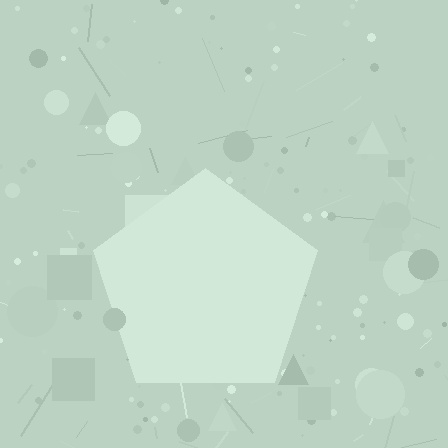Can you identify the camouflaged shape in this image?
The camouflaged shape is a pentagon.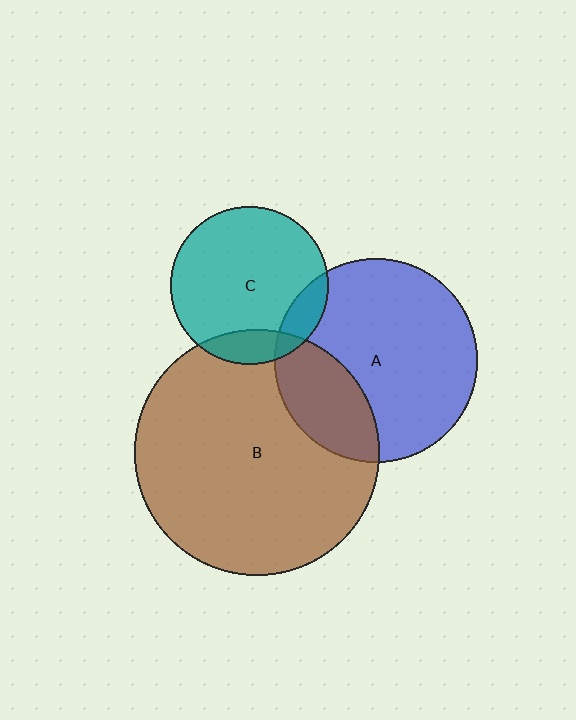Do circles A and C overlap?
Yes.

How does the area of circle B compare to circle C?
Approximately 2.4 times.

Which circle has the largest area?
Circle B (brown).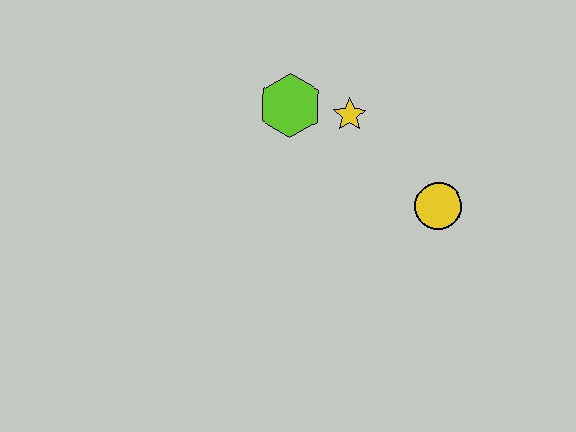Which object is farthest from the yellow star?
The yellow circle is farthest from the yellow star.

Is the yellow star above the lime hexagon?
No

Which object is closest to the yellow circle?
The yellow star is closest to the yellow circle.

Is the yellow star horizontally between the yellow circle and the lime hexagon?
Yes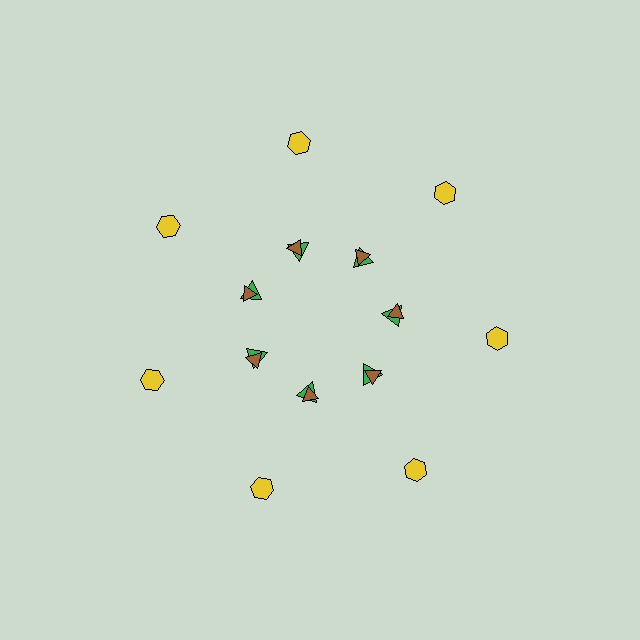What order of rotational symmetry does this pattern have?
This pattern has 7-fold rotational symmetry.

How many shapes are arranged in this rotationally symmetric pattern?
There are 21 shapes, arranged in 7 groups of 3.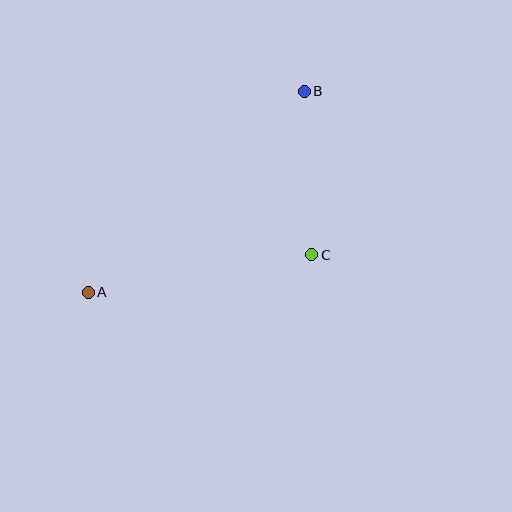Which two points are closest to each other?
Points B and C are closest to each other.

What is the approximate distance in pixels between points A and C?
The distance between A and C is approximately 227 pixels.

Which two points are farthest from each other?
Points A and B are farthest from each other.